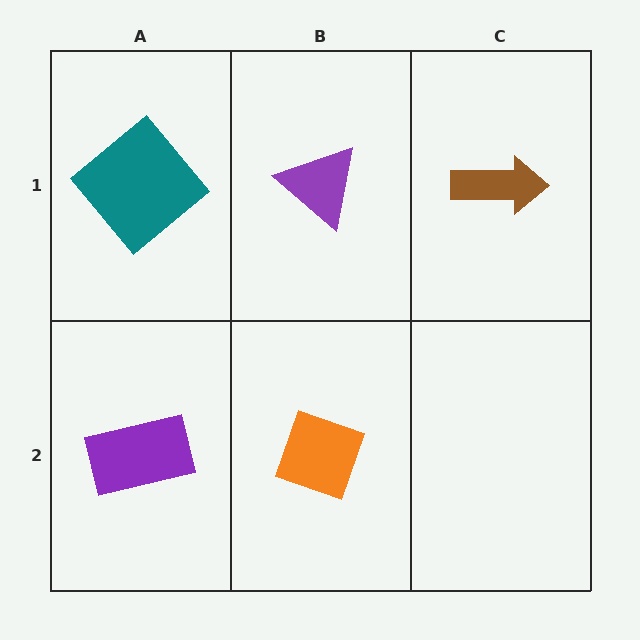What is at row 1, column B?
A purple triangle.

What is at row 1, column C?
A brown arrow.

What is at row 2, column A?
A purple rectangle.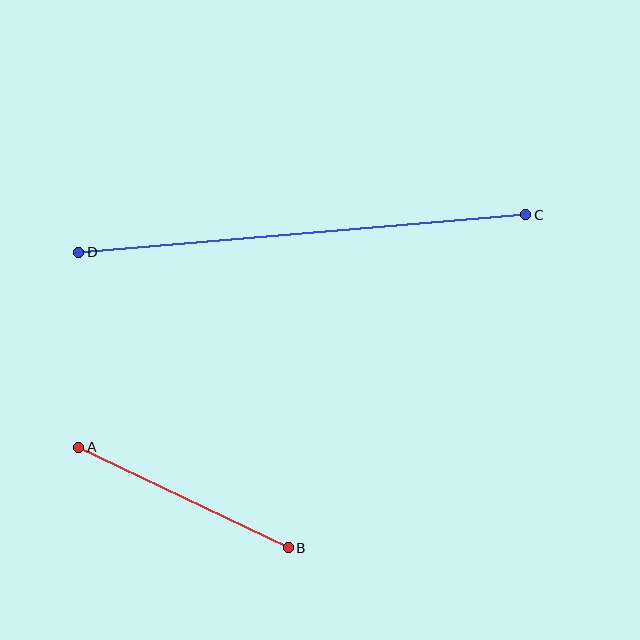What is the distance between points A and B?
The distance is approximately 233 pixels.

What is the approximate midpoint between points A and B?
The midpoint is at approximately (184, 498) pixels.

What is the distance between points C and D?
The distance is approximately 449 pixels.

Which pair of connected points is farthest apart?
Points C and D are farthest apart.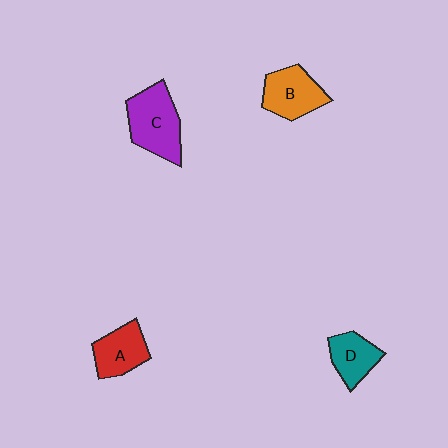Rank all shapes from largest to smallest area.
From largest to smallest: C (purple), B (orange), A (red), D (teal).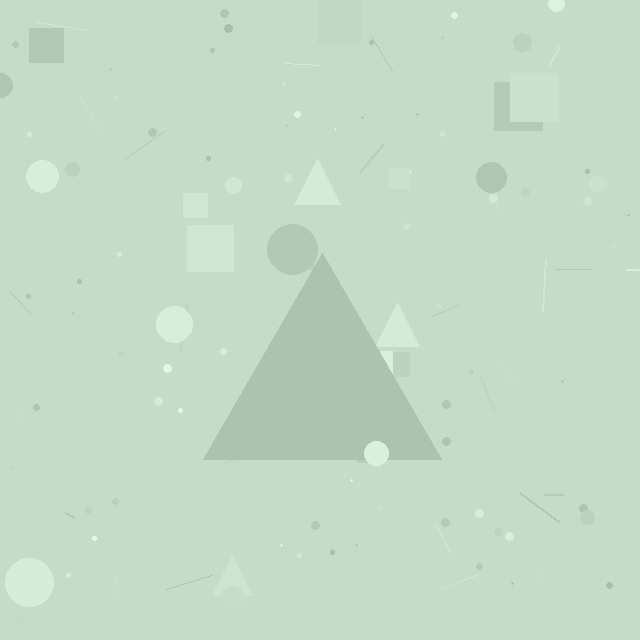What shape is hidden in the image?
A triangle is hidden in the image.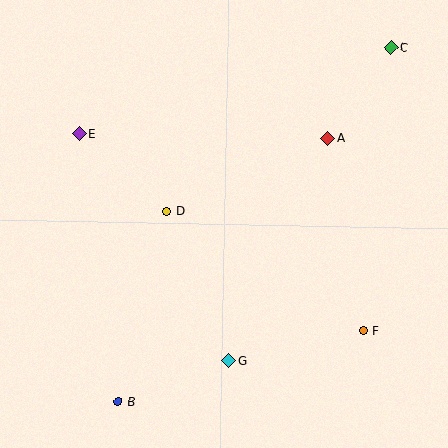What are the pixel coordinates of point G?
Point G is at (229, 361).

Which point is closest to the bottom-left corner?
Point B is closest to the bottom-left corner.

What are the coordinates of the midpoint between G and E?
The midpoint between G and E is at (154, 247).